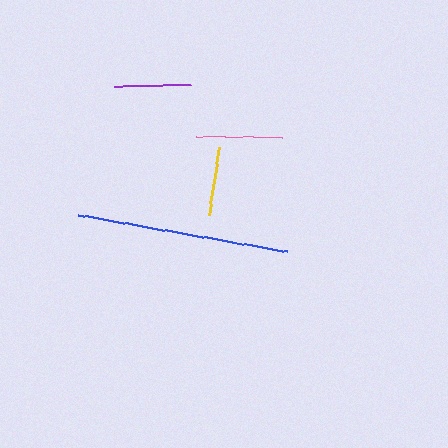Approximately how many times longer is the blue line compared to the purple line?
The blue line is approximately 2.7 times the length of the purple line.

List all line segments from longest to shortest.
From longest to shortest: blue, pink, purple, yellow.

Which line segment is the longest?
The blue line is the longest at approximately 212 pixels.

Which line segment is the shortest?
The yellow line is the shortest at approximately 69 pixels.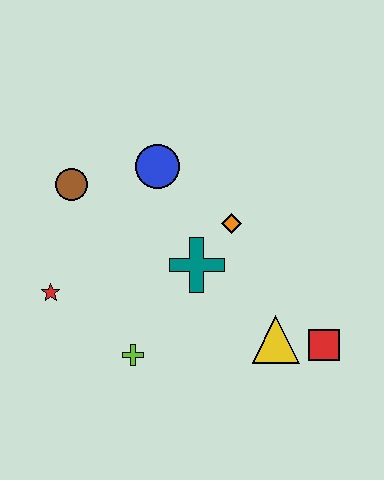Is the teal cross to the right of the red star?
Yes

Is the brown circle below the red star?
No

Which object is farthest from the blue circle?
The red square is farthest from the blue circle.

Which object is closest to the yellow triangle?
The red square is closest to the yellow triangle.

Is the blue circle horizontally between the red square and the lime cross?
Yes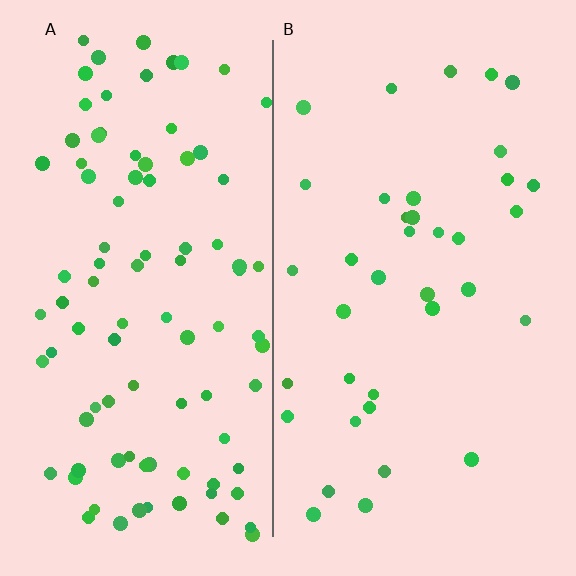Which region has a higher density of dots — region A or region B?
A (the left).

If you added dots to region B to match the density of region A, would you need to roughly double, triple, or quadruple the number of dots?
Approximately double.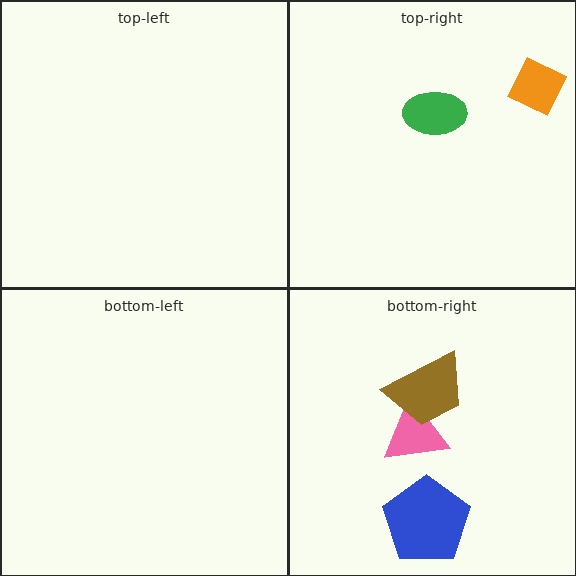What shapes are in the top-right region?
The green ellipse, the orange diamond.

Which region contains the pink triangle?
The bottom-right region.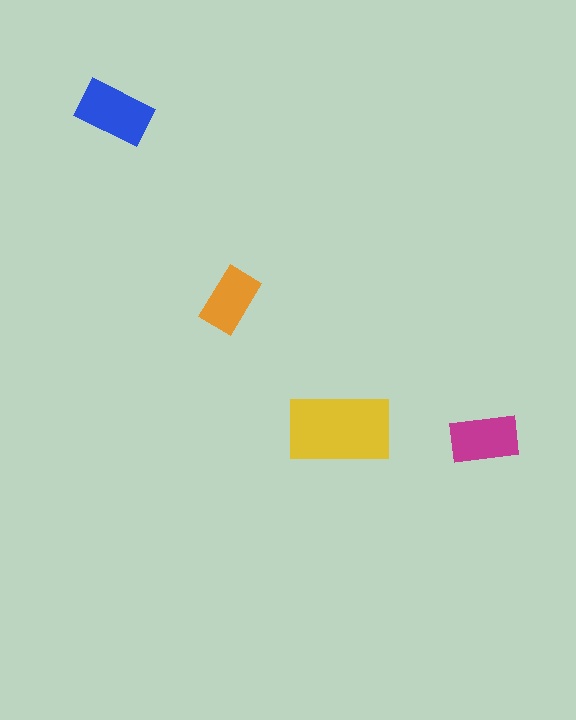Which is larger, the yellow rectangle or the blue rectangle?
The yellow one.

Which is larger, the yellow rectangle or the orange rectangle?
The yellow one.